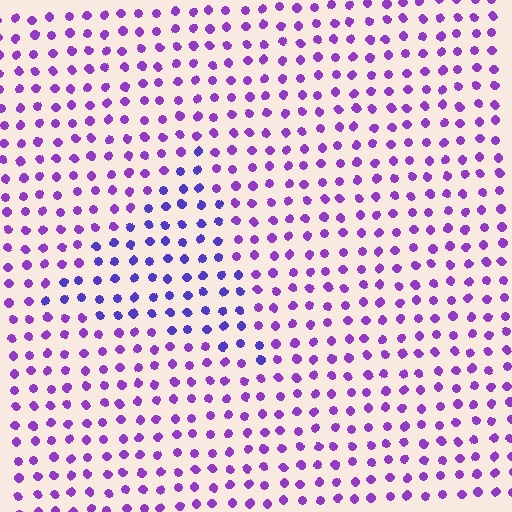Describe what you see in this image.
The image is filled with small purple elements in a uniform arrangement. A triangle-shaped region is visible where the elements are tinted to a slightly different hue, forming a subtle color boundary.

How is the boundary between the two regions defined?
The boundary is defined purely by a slight shift in hue (about 29 degrees). Spacing, size, and orientation are identical on both sides.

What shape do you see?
I see a triangle.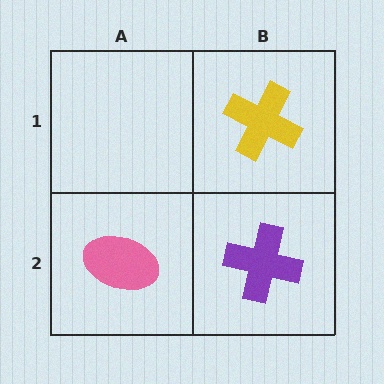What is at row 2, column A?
A pink ellipse.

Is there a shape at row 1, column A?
No, that cell is empty.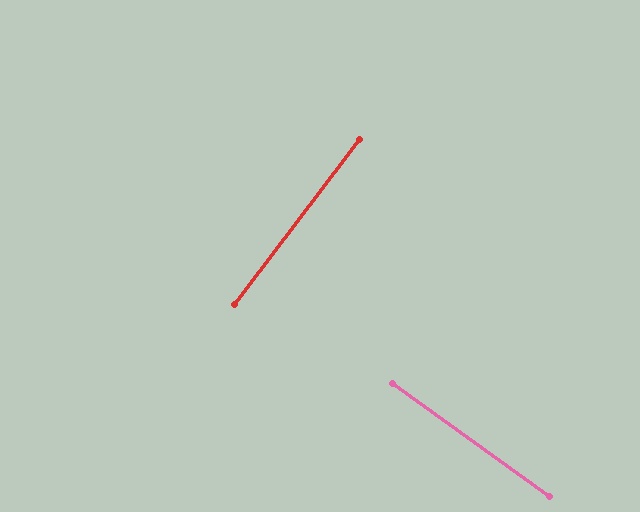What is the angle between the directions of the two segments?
Approximately 89 degrees.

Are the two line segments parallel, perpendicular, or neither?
Perpendicular — they meet at approximately 89°.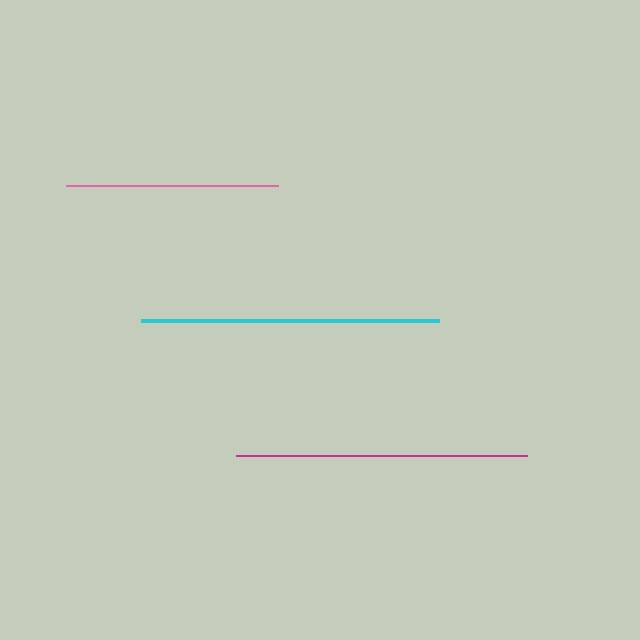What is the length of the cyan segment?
The cyan segment is approximately 299 pixels long.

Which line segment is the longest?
The cyan line is the longest at approximately 299 pixels.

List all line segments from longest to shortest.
From longest to shortest: cyan, magenta, pink.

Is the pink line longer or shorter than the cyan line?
The cyan line is longer than the pink line.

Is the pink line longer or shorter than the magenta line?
The magenta line is longer than the pink line.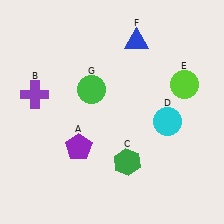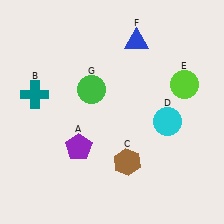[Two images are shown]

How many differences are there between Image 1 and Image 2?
There are 2 differences between the two images.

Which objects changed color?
B changed from purple to teal. C changed from green to brown.